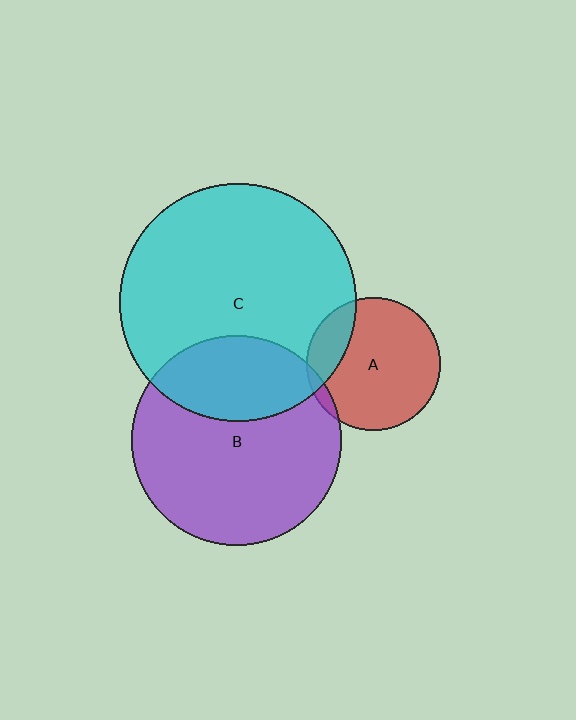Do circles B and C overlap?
Yes.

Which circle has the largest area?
Circle C (cyan).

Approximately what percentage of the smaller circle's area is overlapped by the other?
Approximately 30%.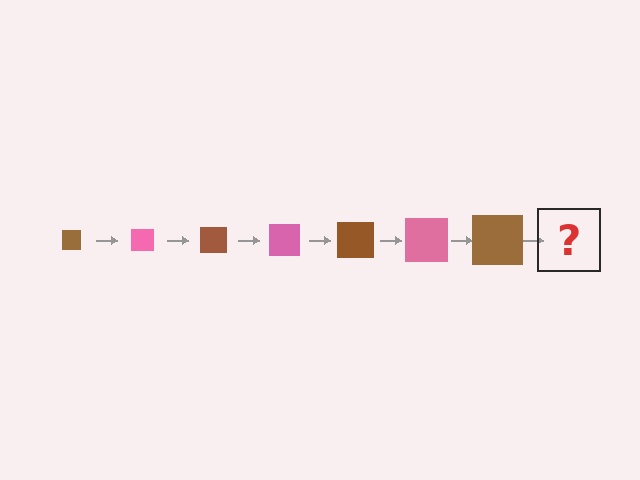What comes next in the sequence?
The next element should be a pink square, larger than the previous one.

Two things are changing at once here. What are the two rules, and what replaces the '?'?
The two rules are that the square grows larger each step and the color cycles through brown and pink. The '?' should be a pink square, larger than the previous one.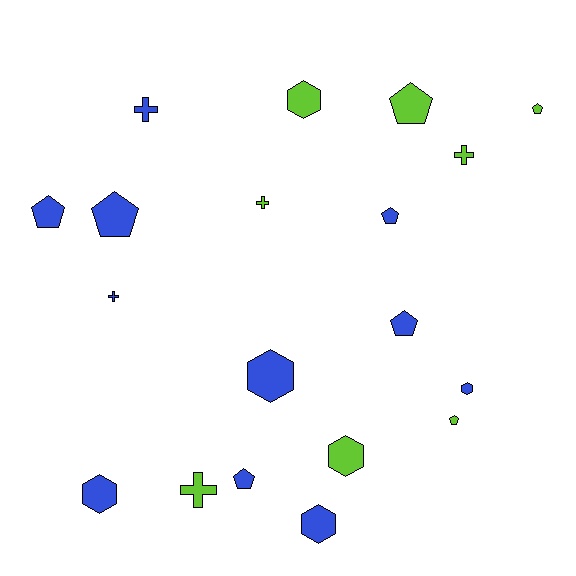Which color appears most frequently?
Blue, with 11 objects.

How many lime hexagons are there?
There are 2 lime hexagons.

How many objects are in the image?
There are 19 objects.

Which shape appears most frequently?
Pentagon, with 8 objects.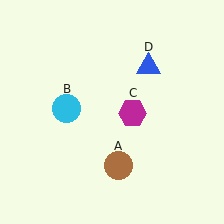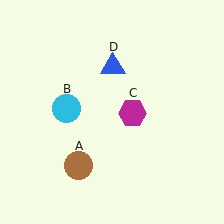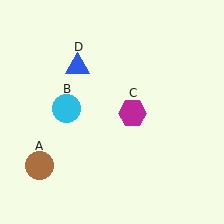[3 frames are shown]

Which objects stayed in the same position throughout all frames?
Cyan circle (object B) and magenta hexagon (object C) remained stationary.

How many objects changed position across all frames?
2 objects changed position: brown circle (object A), blue triangle (object D).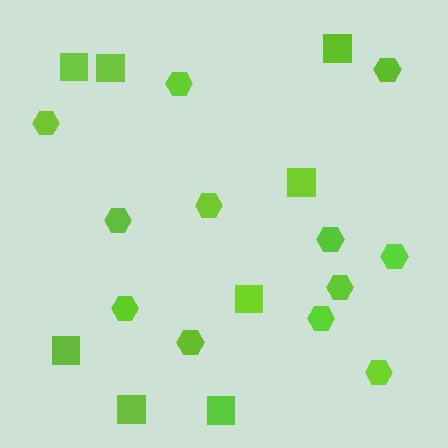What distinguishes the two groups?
There are 2 groups: one group of hexagons (12) and one group of squares (8).